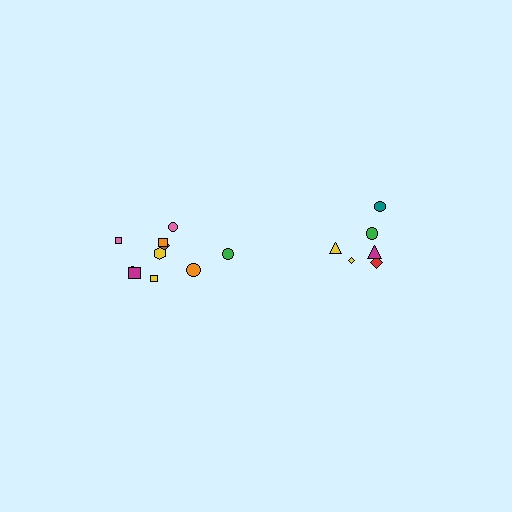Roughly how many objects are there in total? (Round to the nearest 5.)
Roughly 15 objects in total.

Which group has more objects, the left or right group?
The left group.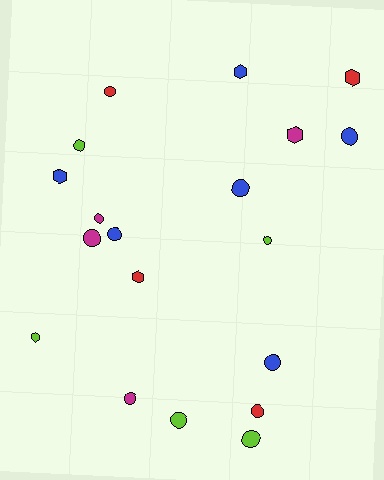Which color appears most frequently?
Blue, with 6 objects.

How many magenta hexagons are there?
There is 1 magenta hexagon.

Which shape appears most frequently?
Circle, with 13 objects.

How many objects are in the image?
There are 19 objects.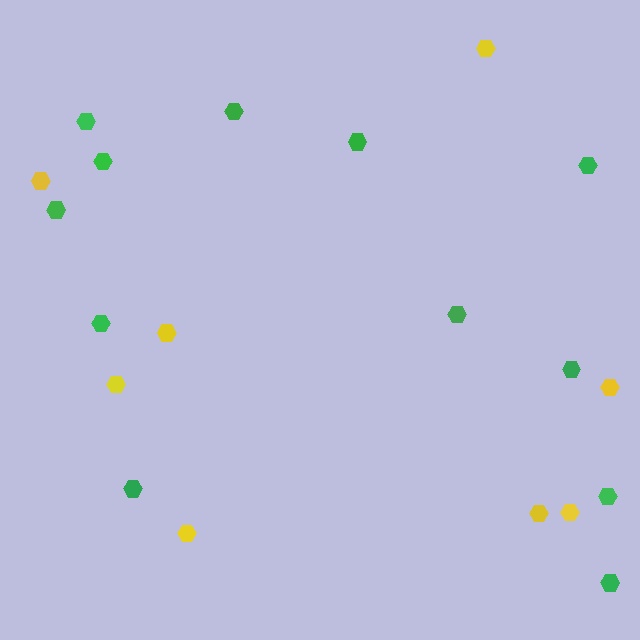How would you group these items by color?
There are 2 groups: one group of yellow hexagons (8) and one group of green hexagons (12).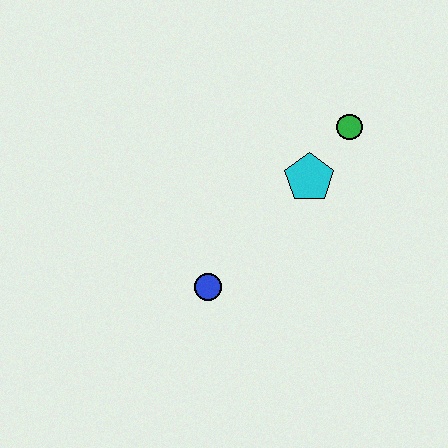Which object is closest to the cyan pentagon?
The green circle is closest to the cyan pentagon.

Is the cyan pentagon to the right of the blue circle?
Yes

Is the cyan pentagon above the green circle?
No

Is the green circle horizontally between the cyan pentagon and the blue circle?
No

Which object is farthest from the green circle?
The blue circle is farthest from the green circle.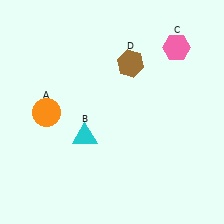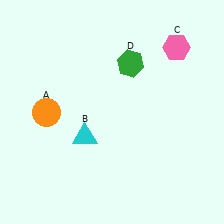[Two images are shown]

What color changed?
The hexagon (D) changed from brown in Image 1 to green in Image 2.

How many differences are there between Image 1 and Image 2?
There is 1 difference between the two images.